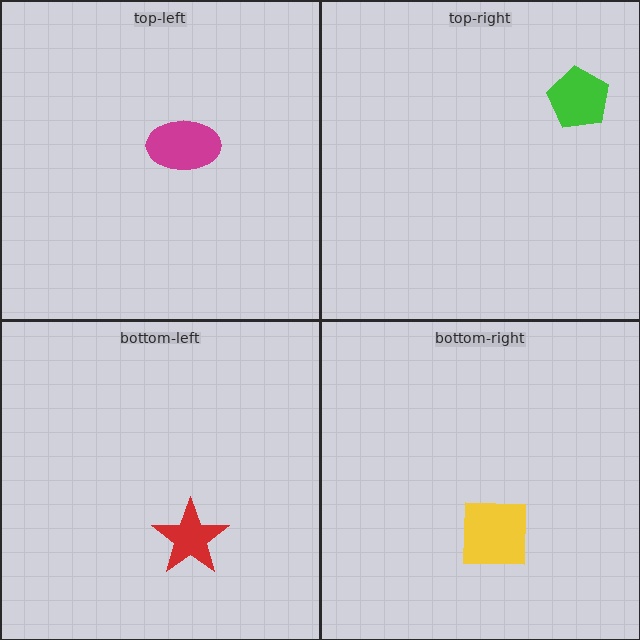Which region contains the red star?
The bottom-left region.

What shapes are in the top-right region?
The green pentagon.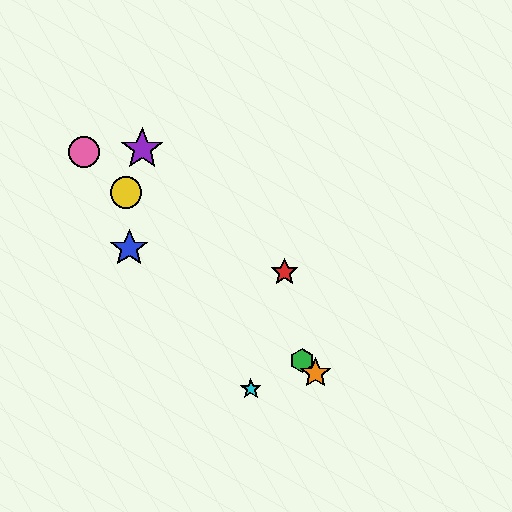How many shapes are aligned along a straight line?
4 shapes (the green hexagon, the yellow circle, the orange star, the pink circle) are aligned along a straight line.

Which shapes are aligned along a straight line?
The green hexagon, the yellow circle, the orange star, the pink circle are aligned along a straight line.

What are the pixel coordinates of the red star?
The red star is at (285, 272).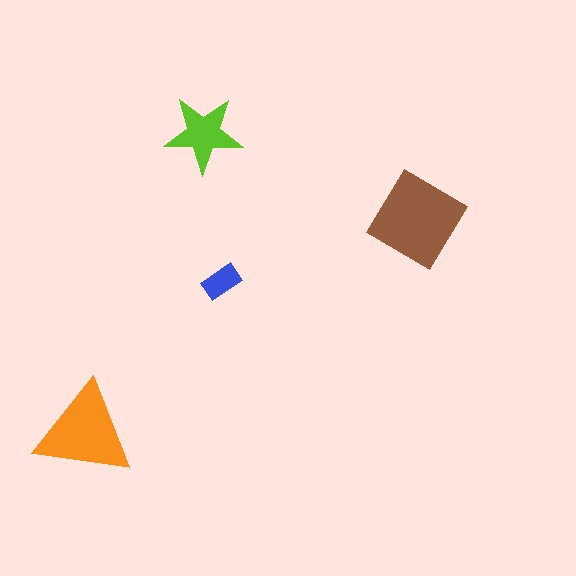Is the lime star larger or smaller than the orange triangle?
Smaller.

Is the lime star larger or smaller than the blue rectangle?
Larger.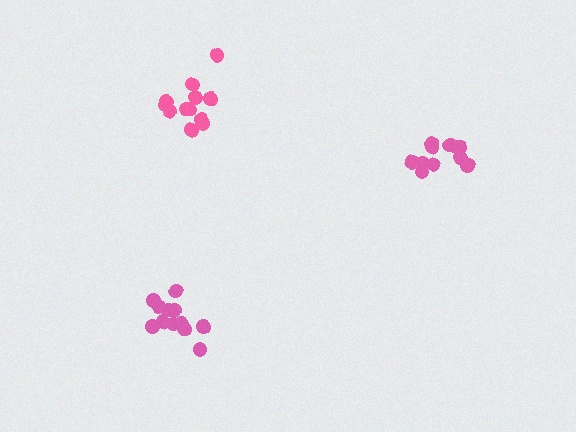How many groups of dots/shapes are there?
There are 3 groups.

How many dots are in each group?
Group 1: 12 dots, Group 2: 12 dots, Group 3: 11 dots (35 total).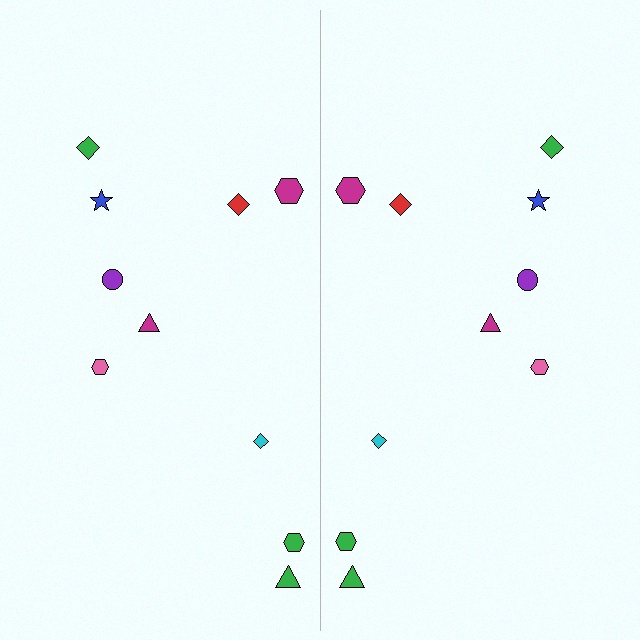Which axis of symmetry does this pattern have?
The pattern has a vertical axis of symmetry running through the center of the image.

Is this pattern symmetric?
Yes, this pattern has bilateral (reflection) symmetry.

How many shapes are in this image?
There are 20 shapes in this image.